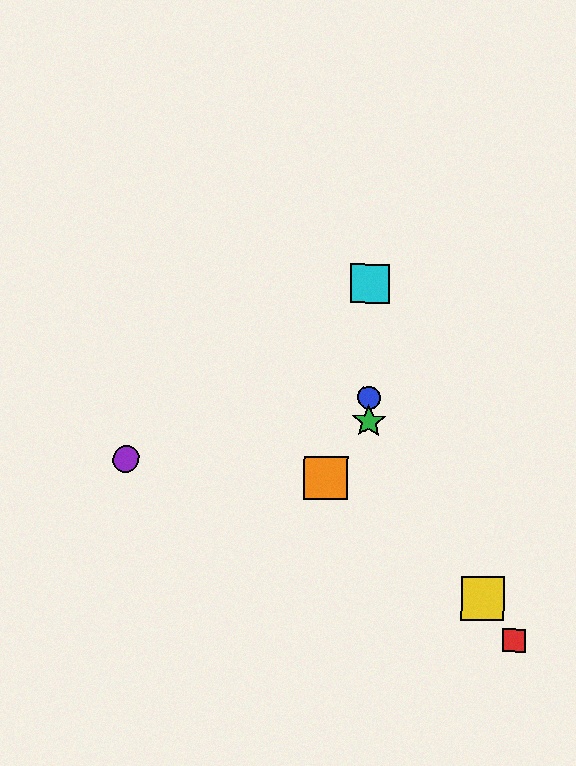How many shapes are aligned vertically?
3 shapes (the blue circle, the green star, the cyan square) are aligned vertically.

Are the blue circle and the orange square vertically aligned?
No, the blue circle is at x≈369 and the orange square is at x≈326.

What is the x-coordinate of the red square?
The red square is at x≈514.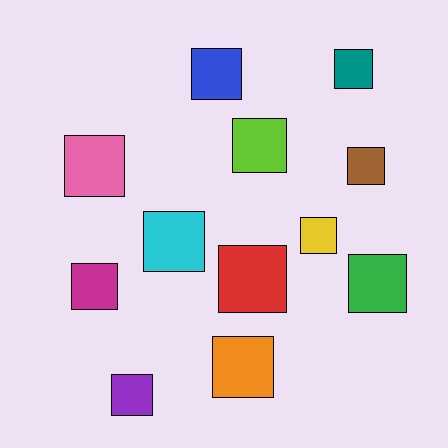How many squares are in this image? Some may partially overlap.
There are 12 squares.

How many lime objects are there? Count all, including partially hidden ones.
There is 1 lime object.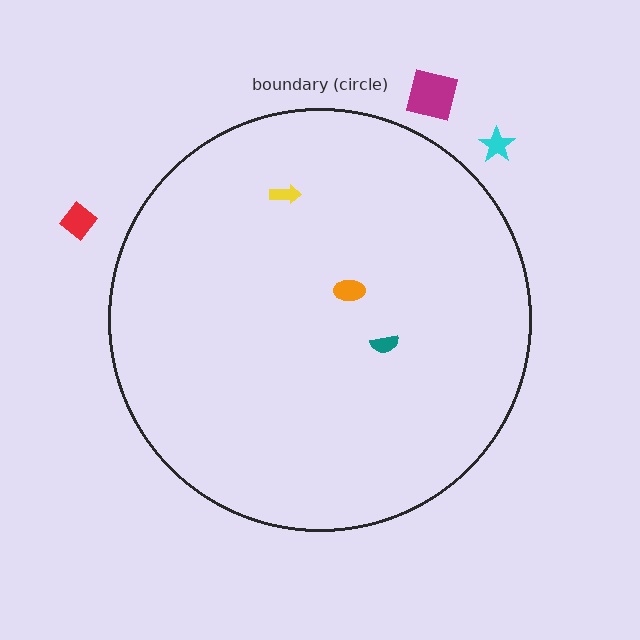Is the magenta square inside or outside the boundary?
Outside.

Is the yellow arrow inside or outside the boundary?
Inside.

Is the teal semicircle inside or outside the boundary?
Inside.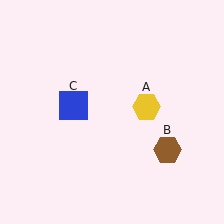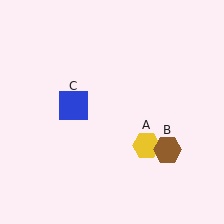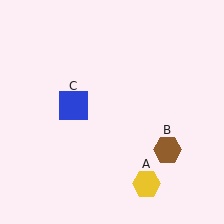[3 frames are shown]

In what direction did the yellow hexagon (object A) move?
The yellow hexagon (object A) moved down.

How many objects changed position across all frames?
1 object changed position: yellow hexagon (object A).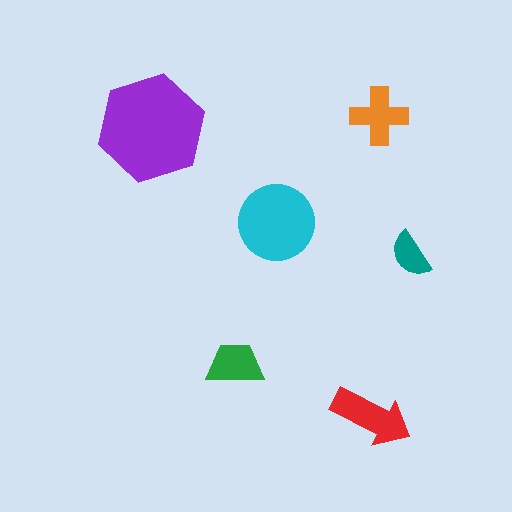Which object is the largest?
The purple hexagon.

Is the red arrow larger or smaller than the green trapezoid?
Larger.